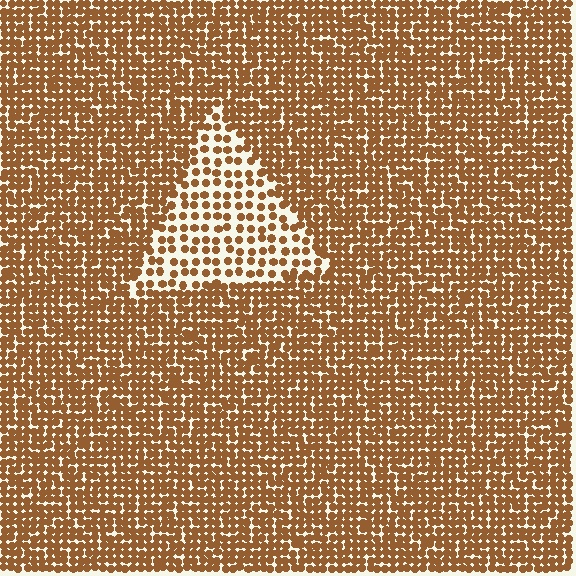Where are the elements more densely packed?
The elements are more densely packed outside the triangle boundary.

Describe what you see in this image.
The image contains small brown elements arranged at two different densities. A triangle-shaped region is visible where the elements are less densely packed than the surrounding area.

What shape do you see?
I see a triangle.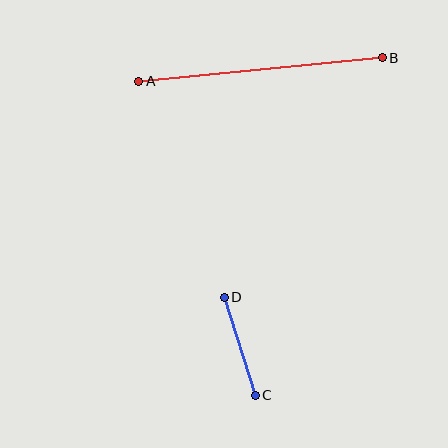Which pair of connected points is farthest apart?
Points A and B are farthest apart.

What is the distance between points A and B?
The distance is approximately 245 pixels.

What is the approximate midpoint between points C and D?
The midpoint is at approximately (240, 346) pixels.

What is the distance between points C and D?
The distance is approximately 103 pixels.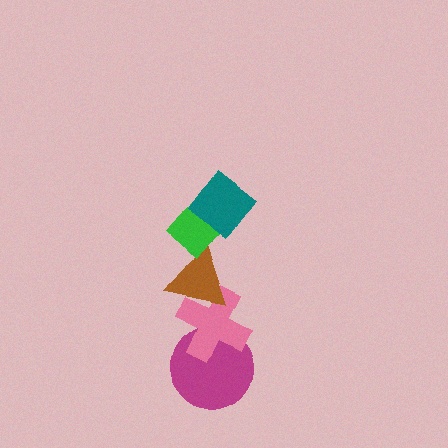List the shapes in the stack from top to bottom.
From top to bottom: the teal diamond, the green rectangle, the brown triangle, the pink cross, the magenta circle.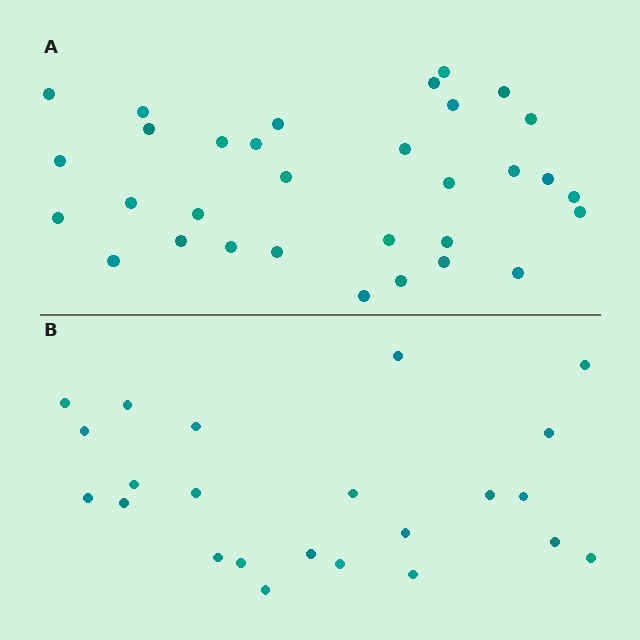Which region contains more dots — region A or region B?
Region A (the top region) has more dots.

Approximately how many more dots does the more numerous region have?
Region A has roughly 8 or so more dots than region B.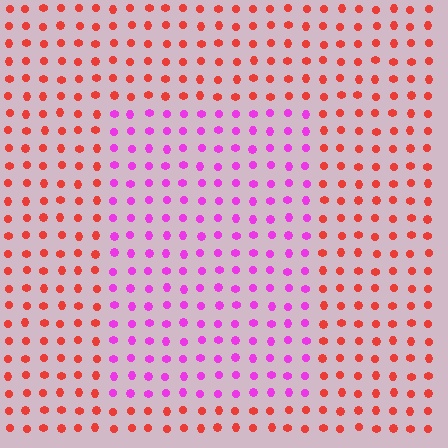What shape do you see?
I see a rectangle.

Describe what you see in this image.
The image is filled with small red elements in a uniform arrangement. A rectangle-shaped region is visible where the elements are tinted to a slightly different hue, forming a subtle color boundary.